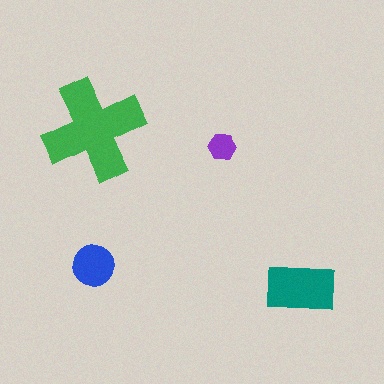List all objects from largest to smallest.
The green cross, the teal rectangle, the blue circle, the purple hexagon.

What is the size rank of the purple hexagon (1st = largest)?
4th.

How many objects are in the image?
There are 4 objects in the image.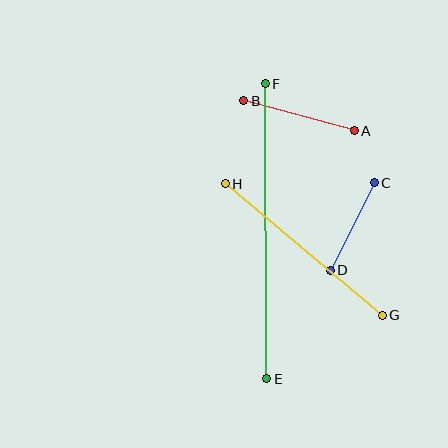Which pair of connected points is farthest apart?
Points E and F are farthest apart.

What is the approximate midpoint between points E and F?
The midpoint is at approximately (266, 231) pixels.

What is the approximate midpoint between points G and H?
The midpoint is at approximately (304, 250) pixels.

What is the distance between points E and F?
The distance is approximately 295 pixels.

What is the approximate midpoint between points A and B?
The midpoint is at approximately (299, 116) pixels.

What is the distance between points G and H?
The distance is approximately 205 pixels.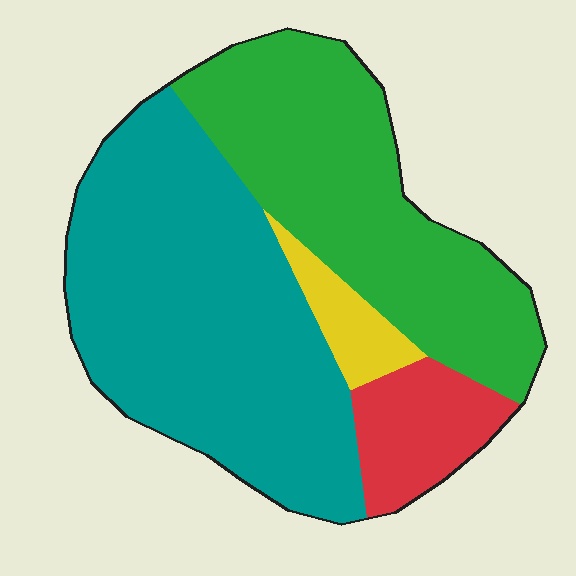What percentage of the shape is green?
Green covers about 35% of the shape.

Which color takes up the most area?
Teal, at roughly 50%.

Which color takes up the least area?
Yellow, at roughly 5%.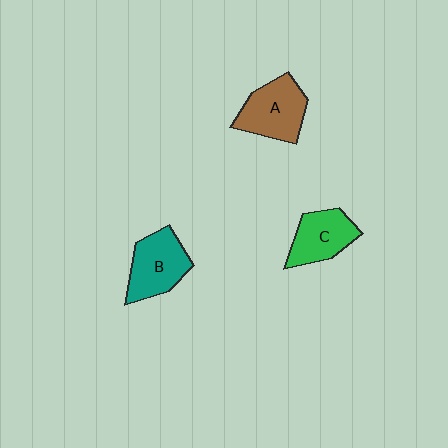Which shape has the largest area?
Shape A (brown).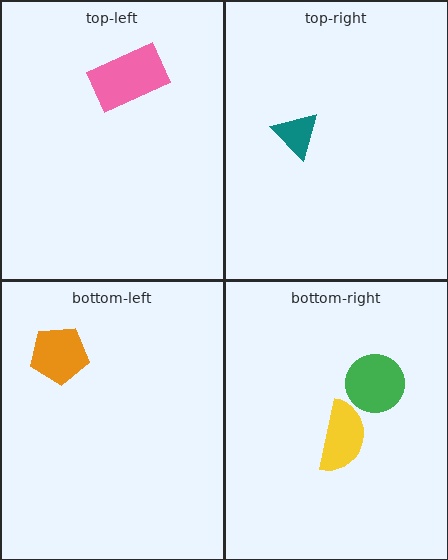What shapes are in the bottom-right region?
The yellow semicircle, the green circle.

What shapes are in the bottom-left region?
The orange pentagon.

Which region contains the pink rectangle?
The top-left region.